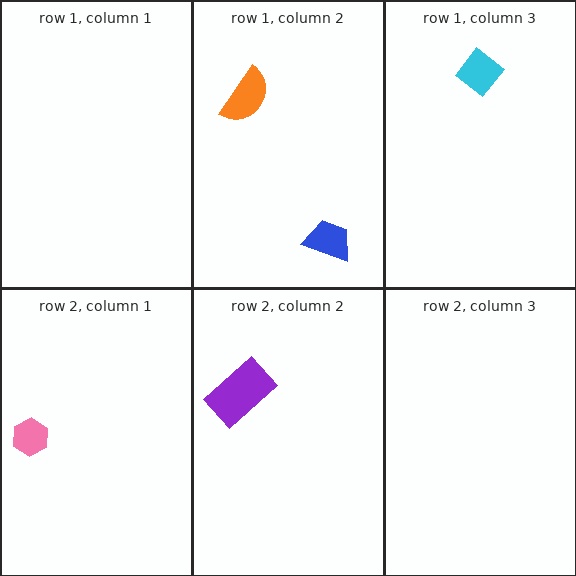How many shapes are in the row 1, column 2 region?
2.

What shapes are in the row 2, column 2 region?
The purple rectangle.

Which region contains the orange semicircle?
The row 1, column 2 region.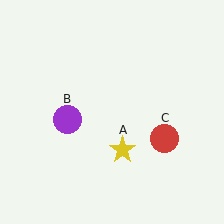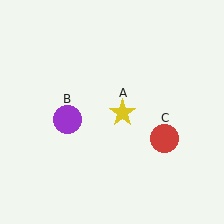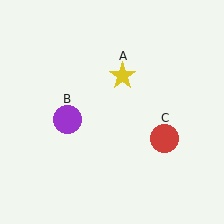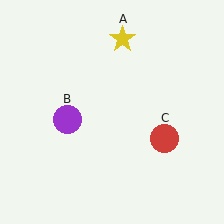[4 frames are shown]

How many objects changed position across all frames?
1 object changed position: yellow star (object A).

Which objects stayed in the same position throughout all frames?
Purple circle (object B) and red circle (object C) remained stationary.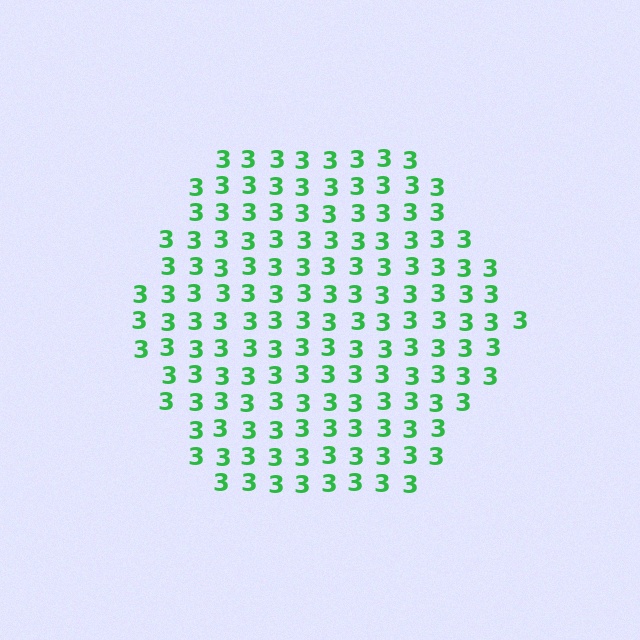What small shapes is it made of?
It is made of small digit 3's.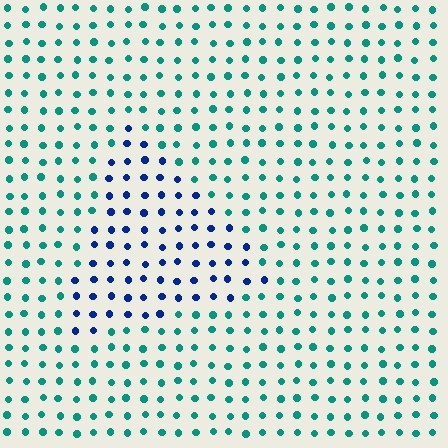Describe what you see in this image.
The image is filled with small teal elements in a uniform arrangement. A triangle-shaped region is visible where the elements are tinted to a slightly different hue, forming a subtle color boundary.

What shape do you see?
I see a triangle.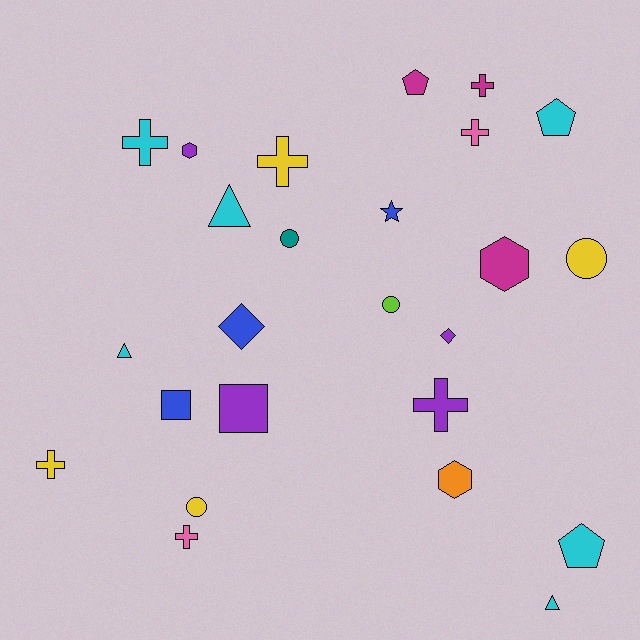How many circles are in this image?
There are 4 circles.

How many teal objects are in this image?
There is 1 teal object.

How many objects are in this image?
There are 25 objects.